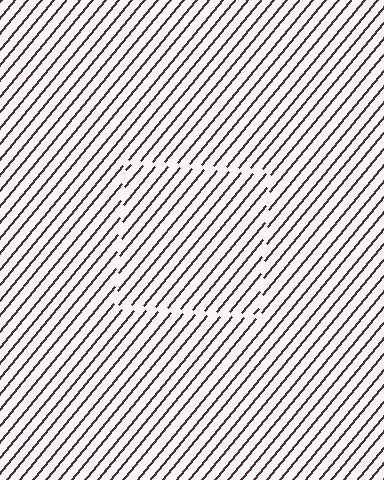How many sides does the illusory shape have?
4 sides — the line-ends trace a square.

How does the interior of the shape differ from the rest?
The interior of the shape contains the same grating, shifted by half a period — the contour is defined by the phase discontinuity where line-ends from the inner and outer gratings abut.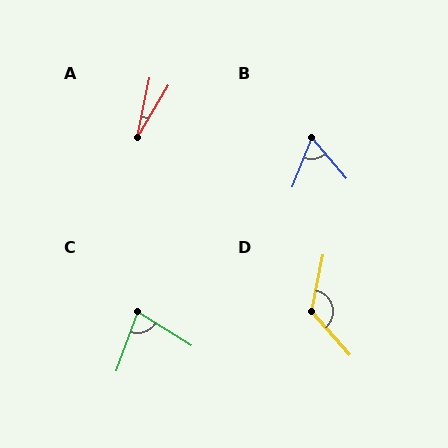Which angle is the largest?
D, at approximately 127 degrees.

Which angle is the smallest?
A, at approximately 19 degrees.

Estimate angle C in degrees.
Approximately 78 degrees.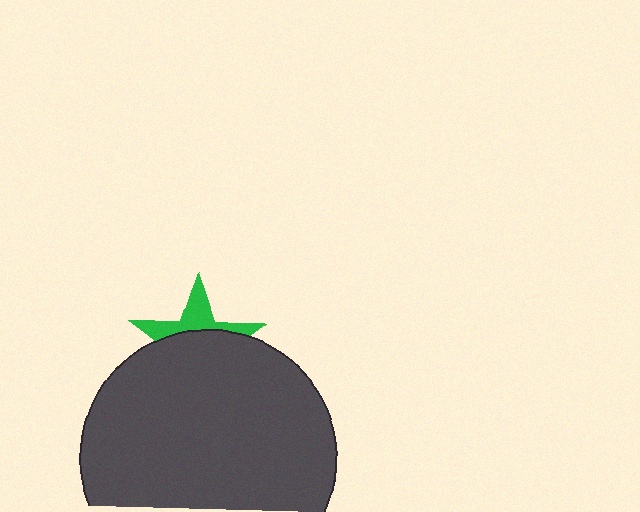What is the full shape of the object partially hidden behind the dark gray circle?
The partially hidden object is a green star.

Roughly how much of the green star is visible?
A small part of it is visible (roughly 35%).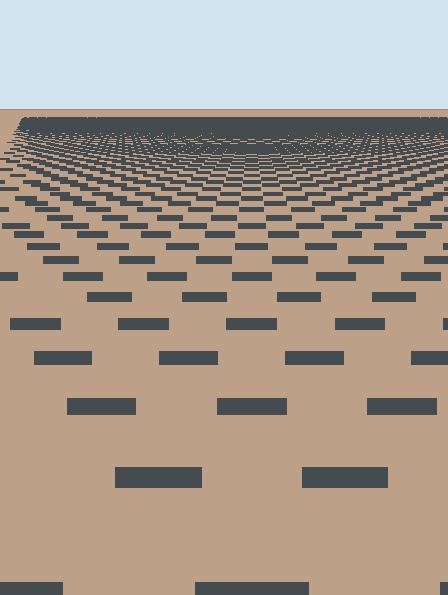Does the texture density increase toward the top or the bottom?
Density increases toward the top.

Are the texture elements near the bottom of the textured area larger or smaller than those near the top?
Larger. Near the bottom, elements are closer to the viewer and appear at a bigger on-screen size.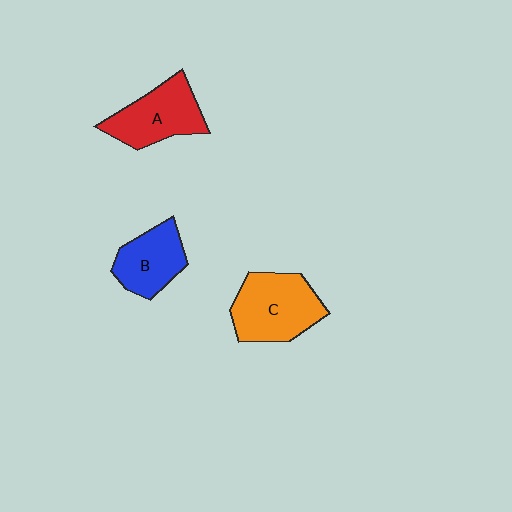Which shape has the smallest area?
Shape B (blue).